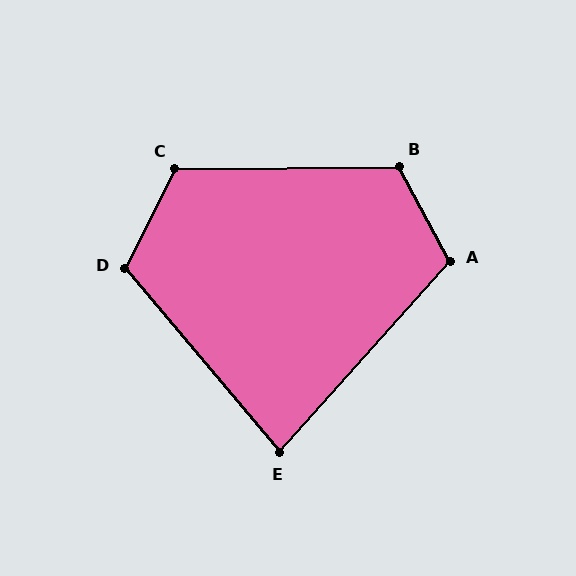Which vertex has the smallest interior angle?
E, at approximately 82 degrees.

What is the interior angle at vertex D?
Approximately 113 degrees (obtuse).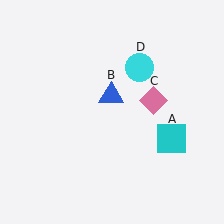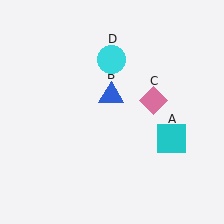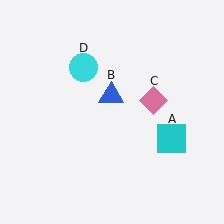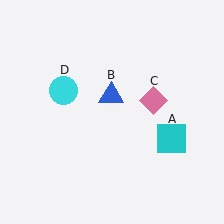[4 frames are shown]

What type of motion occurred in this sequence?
The cyan circle (object D) rotated counterclockwise around the center of the scene.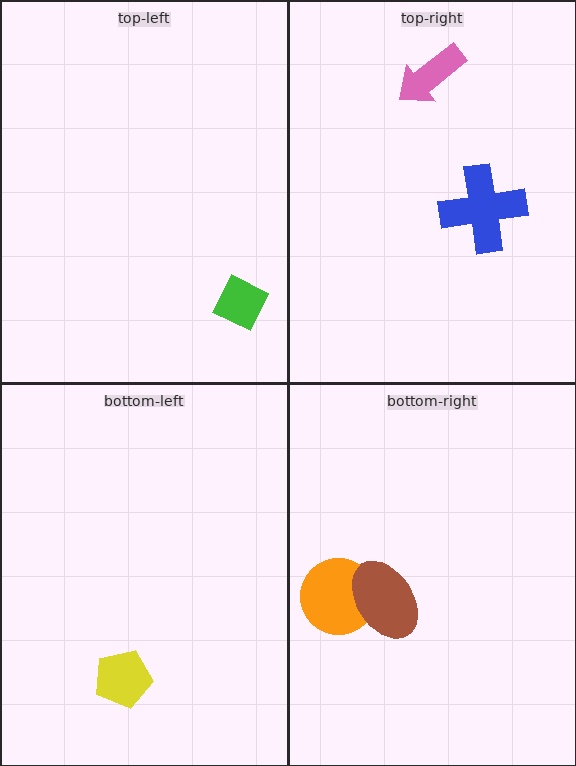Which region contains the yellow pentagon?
The bottom-left region.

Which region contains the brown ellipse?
The bottom-right region.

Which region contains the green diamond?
The top-left region.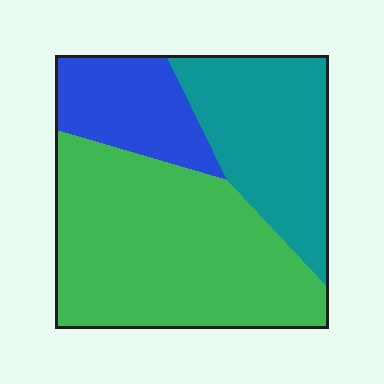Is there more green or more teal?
Green.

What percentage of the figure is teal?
Teal takes up about one third (1/3) of the figure.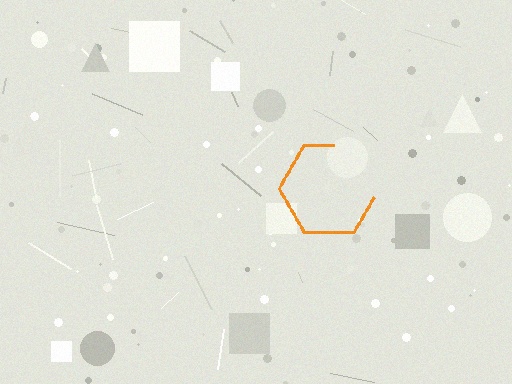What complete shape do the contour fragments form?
The contour fragments form a hexagon.